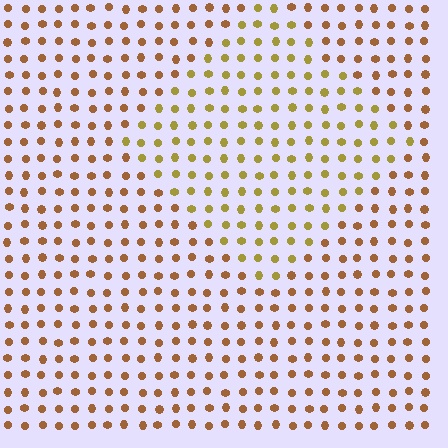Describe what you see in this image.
The image is filled with small brown elements in a uniform arrangement. A diamond-shaped region is visible where the elements are tinted to a slightly different hue, forming a subtle color boundary.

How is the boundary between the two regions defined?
The boundary is defined purely by a slight shift in hue (about 30 degrees). Spacing, size, and orientation are identical on both sides.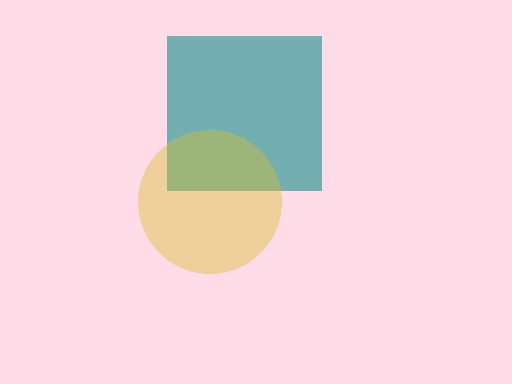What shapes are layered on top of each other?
The layered shapes are: a teal square, a yellow circle.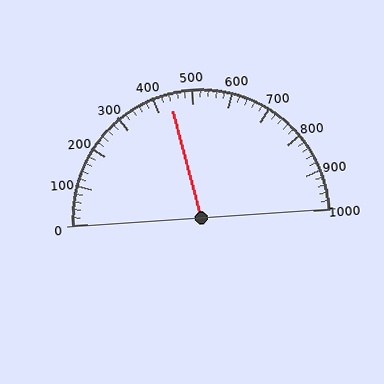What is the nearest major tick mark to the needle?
The nearest major tick mark is 400.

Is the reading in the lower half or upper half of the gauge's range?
The reading is in the lower half of the range (0 to 1000).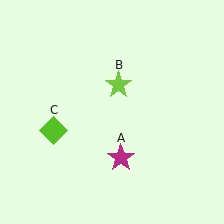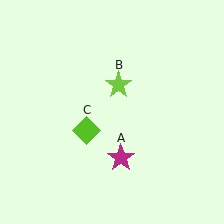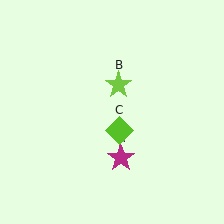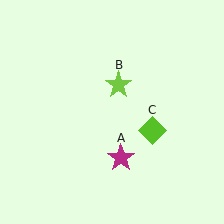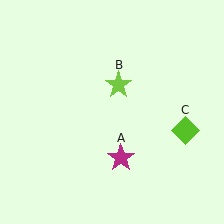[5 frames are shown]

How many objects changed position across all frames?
1 object changed position: lime diamond (object C).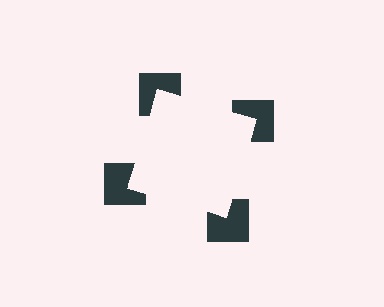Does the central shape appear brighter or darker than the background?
It typically appears slightly brighter than the background, even though no actual brightness change is drawn.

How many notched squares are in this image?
There are 4 — one at each vertex of the illusory square.